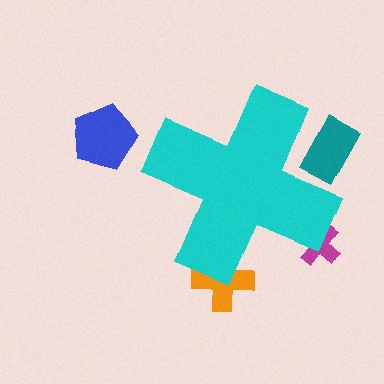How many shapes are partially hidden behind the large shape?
3 shapes are partially hidden.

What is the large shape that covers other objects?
A cyan cross.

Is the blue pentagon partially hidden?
No, the blue pentagon is fully visible.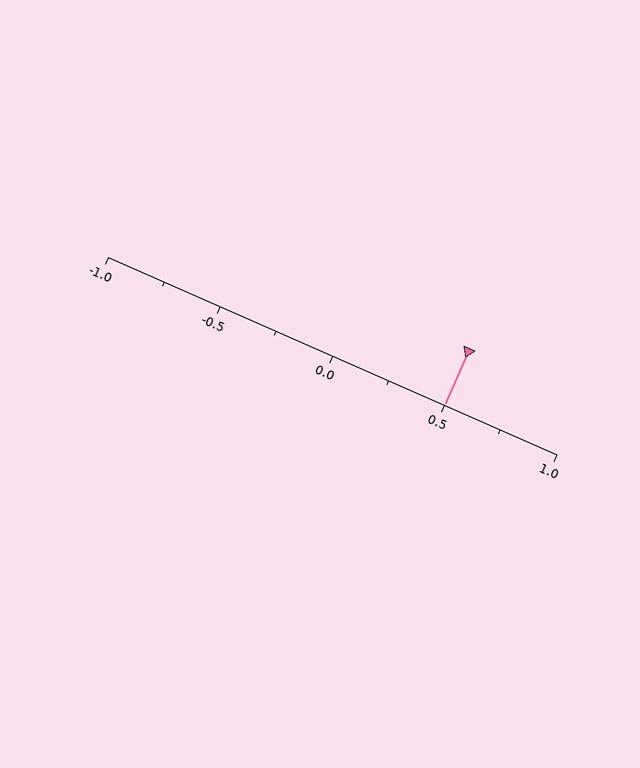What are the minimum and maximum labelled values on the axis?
The axis runs from -1.0 to 1.0.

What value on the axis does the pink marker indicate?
The marker indicates approximately 0.5.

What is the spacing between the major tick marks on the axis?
The major ticks are spaced 0.5 apart.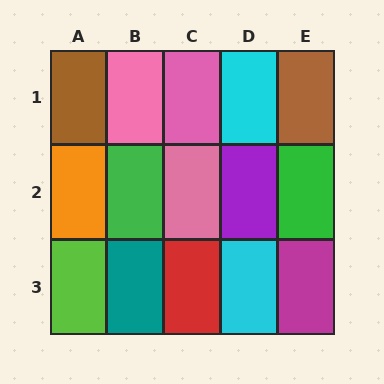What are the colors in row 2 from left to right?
Orange, green, pink, purple, green.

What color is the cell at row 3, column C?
Red.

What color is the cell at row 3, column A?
Lime.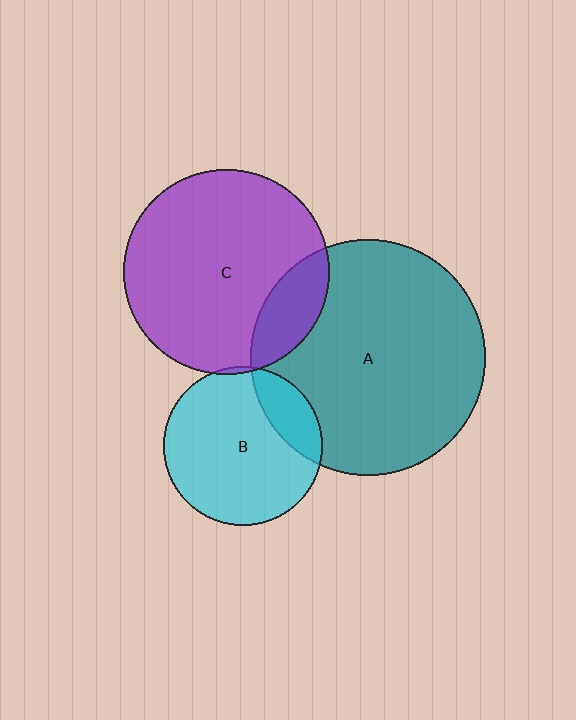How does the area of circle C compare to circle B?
Approximately 1.7 times.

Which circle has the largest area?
Circle A (teal).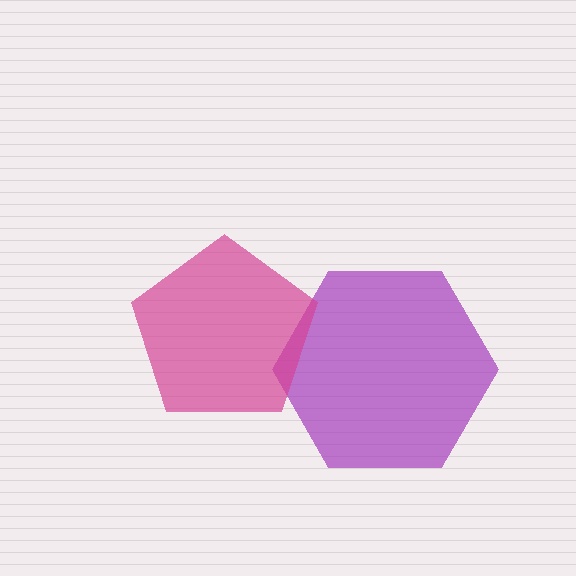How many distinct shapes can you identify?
There are 2 distinct shapes: a purple hexagon, a magenta pentagon.